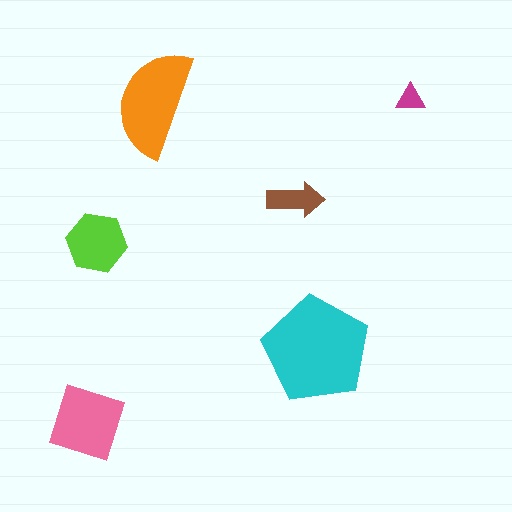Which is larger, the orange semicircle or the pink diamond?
The orange semicircle.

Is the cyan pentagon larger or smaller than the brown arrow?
Larger.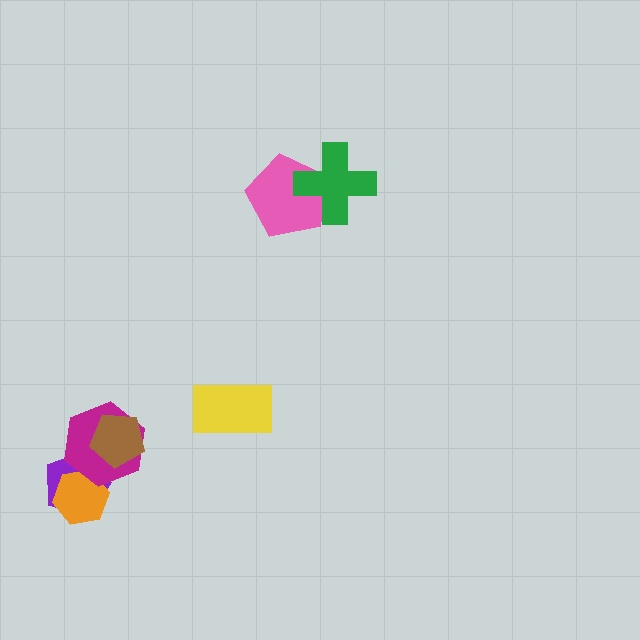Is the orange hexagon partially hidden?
Yes, it is partially covered by another shape.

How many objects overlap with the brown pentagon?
1 object overlaps with the brown pentagon.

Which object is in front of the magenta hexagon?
The brown pentagon is in front of the magenta hexagon.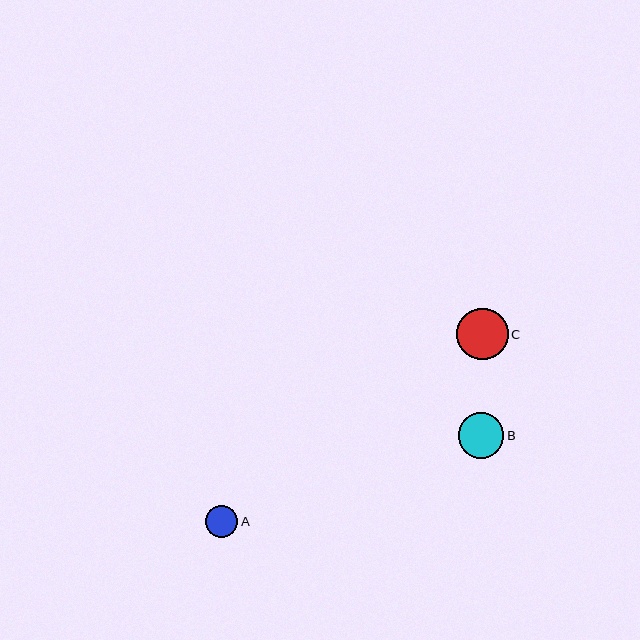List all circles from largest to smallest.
From largest to smallest: C, B, A.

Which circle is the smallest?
Circle A is the smallest with a size of approximately 32 pixels.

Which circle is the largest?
Circle C is the largest with a size of approximately 51 pixels.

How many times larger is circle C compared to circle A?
Circle C is approximately 1.6 times the size of circle A.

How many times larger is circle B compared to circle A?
Circle B is approximately 1.4 times the size of circle A.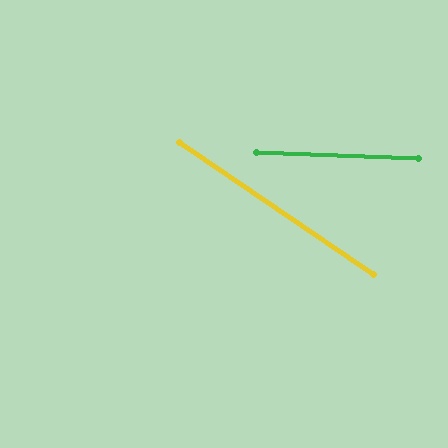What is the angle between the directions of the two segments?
Approximately 32 degrees.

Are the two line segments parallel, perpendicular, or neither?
Neither parallel nor perpendicular — they differ by about 32°.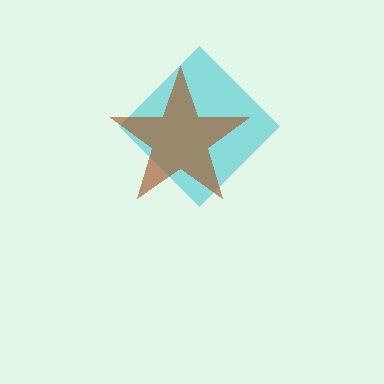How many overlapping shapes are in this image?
There are 2 overlapping shapes in the image.